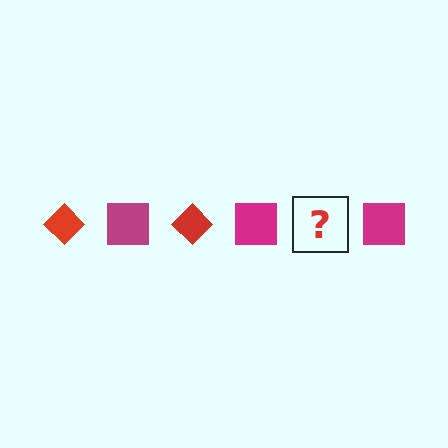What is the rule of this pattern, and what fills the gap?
The rule is that the pattern alternates between red diamond and magenta square. The gap should be filled with a red diamond.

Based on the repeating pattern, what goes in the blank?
The blank should be a red diamond.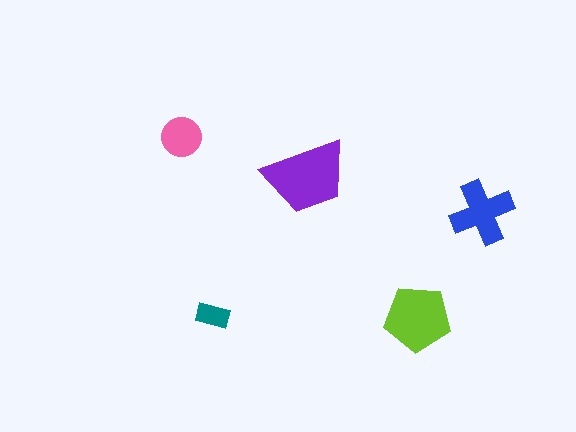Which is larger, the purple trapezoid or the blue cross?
The purple trapezoid.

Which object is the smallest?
The teal rectangle.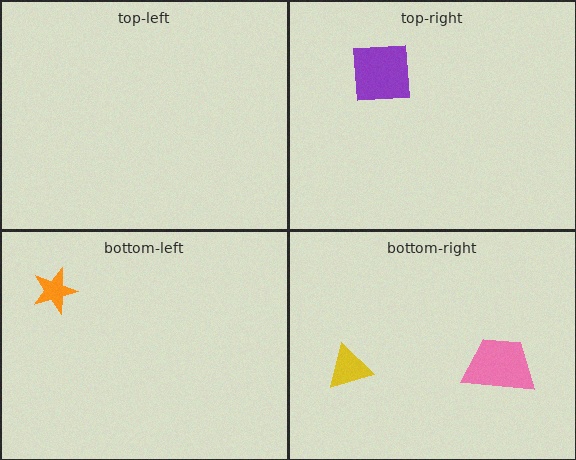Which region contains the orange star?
The bottom-left region.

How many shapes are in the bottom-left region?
1.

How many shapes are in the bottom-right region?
2.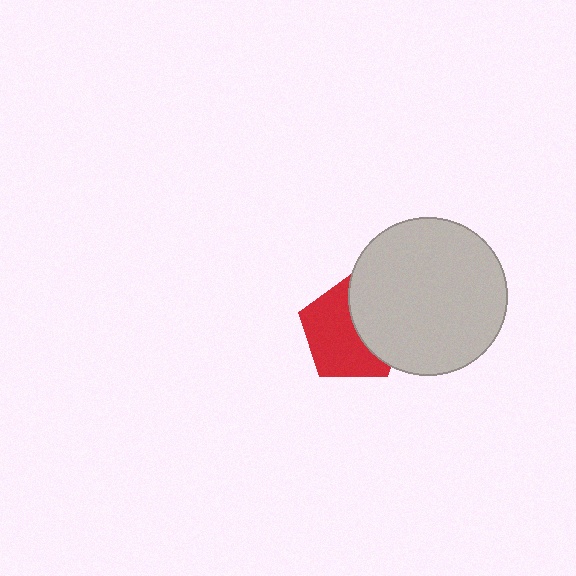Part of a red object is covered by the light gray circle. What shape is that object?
It is a pentagon.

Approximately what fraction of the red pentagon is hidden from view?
Roughly 41% of the red pentagon is hidden behind the light gray circle.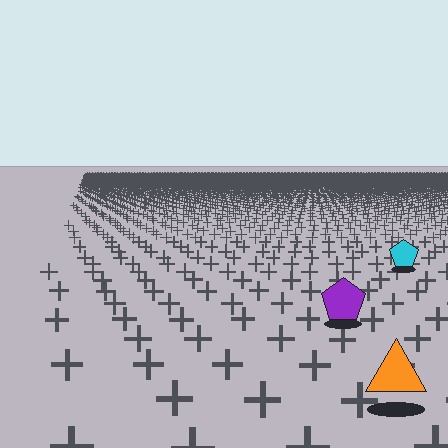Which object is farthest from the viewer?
The cyan pentagon is farthest from the viewer. It appears smaller and the ground texture around it is denser.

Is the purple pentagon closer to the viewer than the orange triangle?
No. The orange triangle is closer — you can tell from the texture gradient: the ground texture is coarser near it.